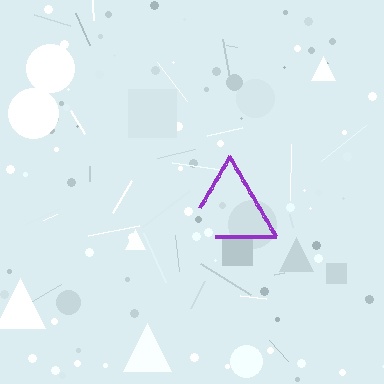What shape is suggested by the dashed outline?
The dashed outline suggests a triangle.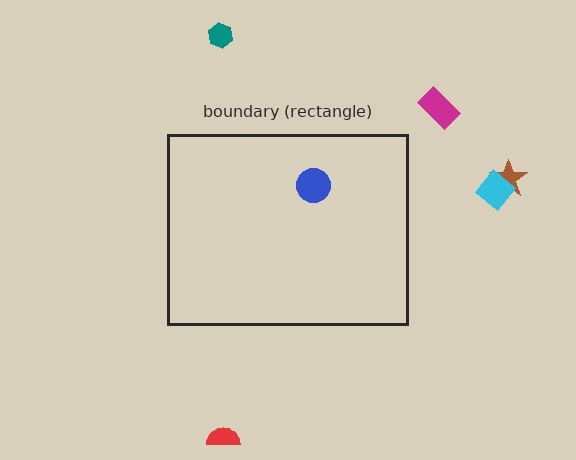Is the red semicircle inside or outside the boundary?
Outside.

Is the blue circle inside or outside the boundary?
Inside.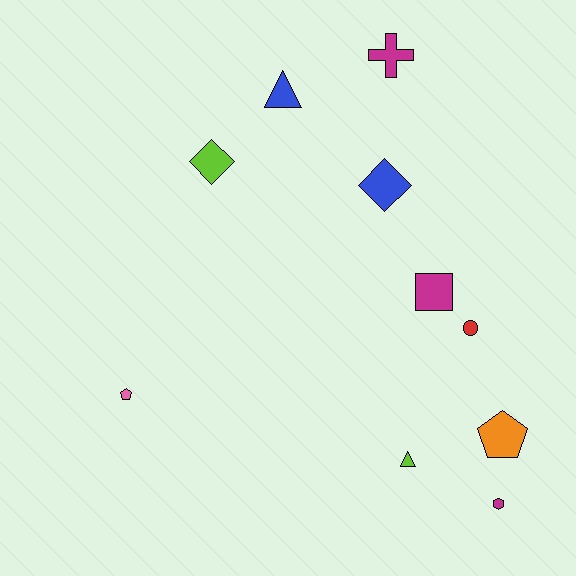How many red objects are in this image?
There is 1 red object.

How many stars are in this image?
There are no stars.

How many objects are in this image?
There are 10 objects.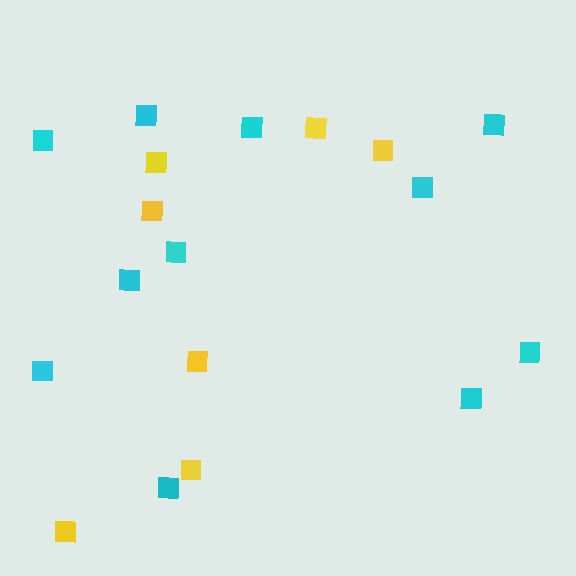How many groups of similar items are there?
There are 2 groups: one group of yellow squares (7) and one group of cyan squares (11).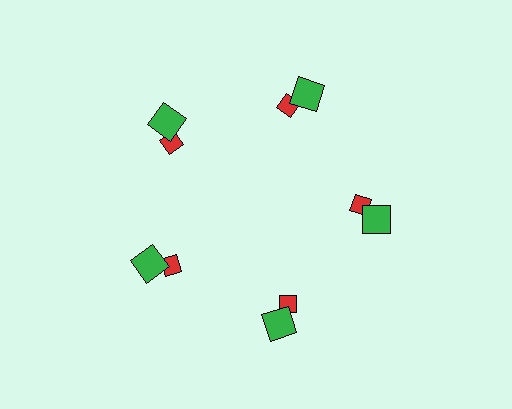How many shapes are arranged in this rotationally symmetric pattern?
There are 10 shapes, arranged in 5 groups of 2.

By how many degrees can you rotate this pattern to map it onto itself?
The pattern maps onto itself every 72 degrees of rotation.